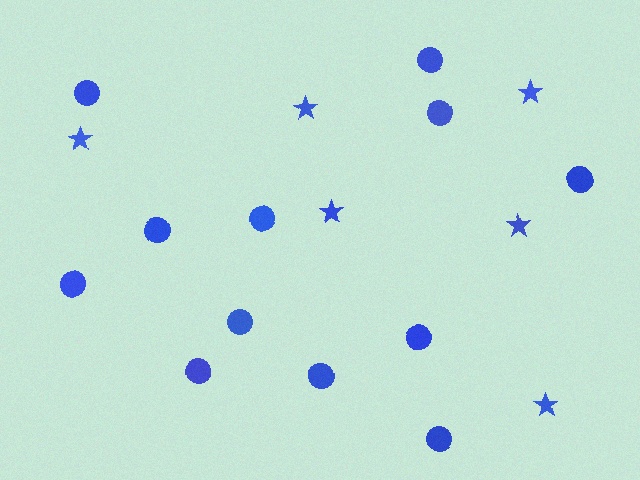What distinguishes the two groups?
There are 2 groups: one group of circles (12) and one group of stars (6).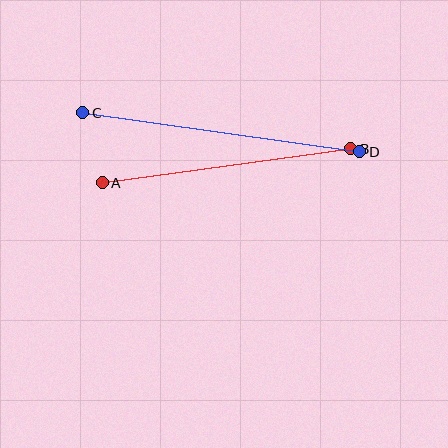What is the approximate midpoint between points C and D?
The midpoint is at approximately (221, 132) pixels.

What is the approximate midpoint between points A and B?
The midpoint is at approximately (226, 166) pixels.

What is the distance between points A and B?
The distance is approximately 251 pixels.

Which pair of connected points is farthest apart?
Points C and D are farthest apart.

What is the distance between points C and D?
The distance is approximately 280 pixels.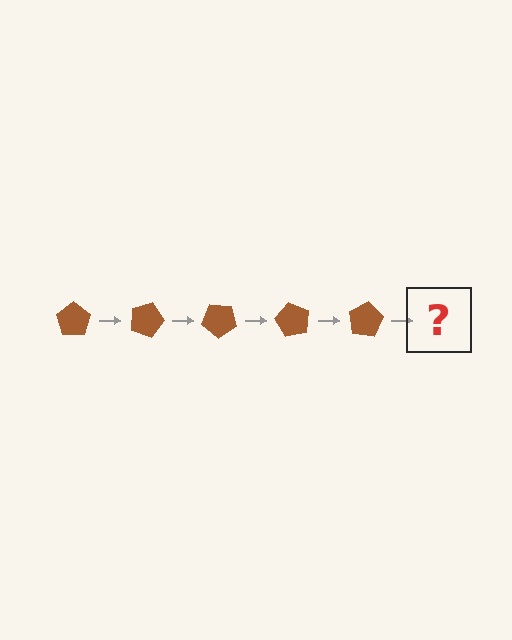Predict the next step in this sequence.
The next step is a brown pentagon rotated 100 degrees.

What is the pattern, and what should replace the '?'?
The pattern is that the pentagon rotates 20 degrees each step. The '?' should be a brown pentagon rotated 100 degrees.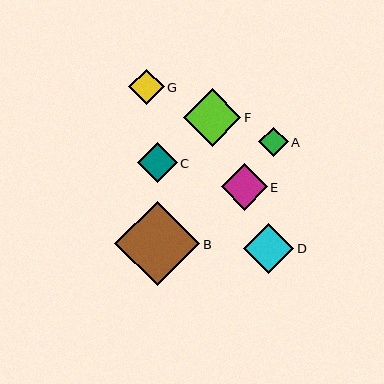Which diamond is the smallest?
Diamond A is the smallest with a size of approximately 30 pixels.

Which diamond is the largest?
Diamond B is the largest with a size of approximately 85 pixels.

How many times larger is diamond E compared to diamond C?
Diamond E is approximately 1.2 times the size of diamond C.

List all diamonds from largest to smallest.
From largest to smallest: B, F, D, E, C, G, A.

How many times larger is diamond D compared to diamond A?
Diamond D is approximately 1.7 times the size of diamond A.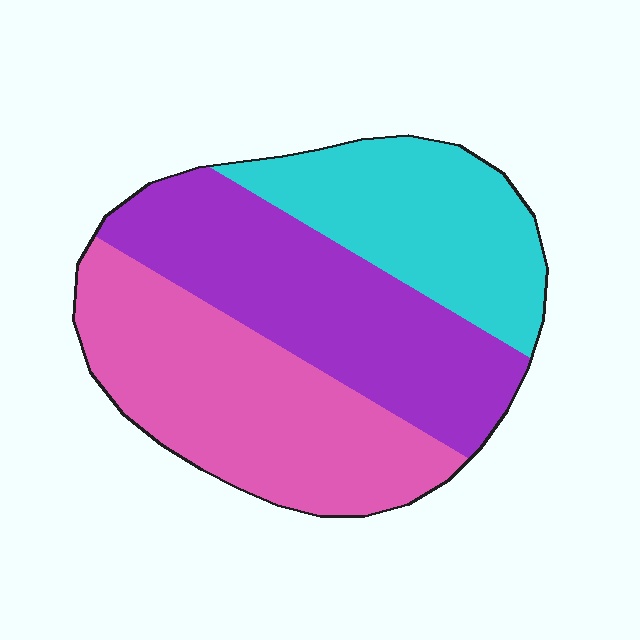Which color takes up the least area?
Cyan, at roughly 25%.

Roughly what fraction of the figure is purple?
Purple covers around 35% of the figure.